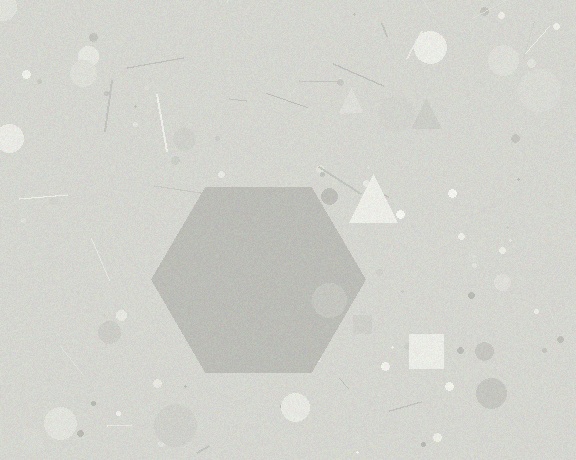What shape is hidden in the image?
A hexagon is hidden in the image.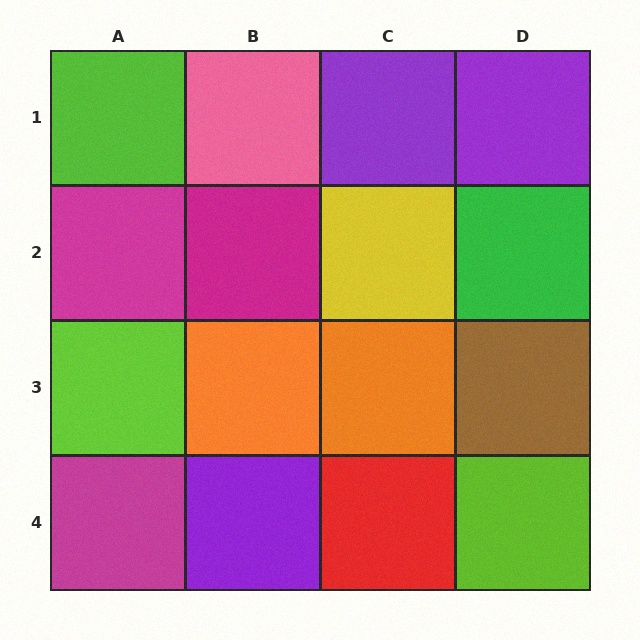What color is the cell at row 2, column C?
Yellow.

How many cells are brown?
1 cell is brown.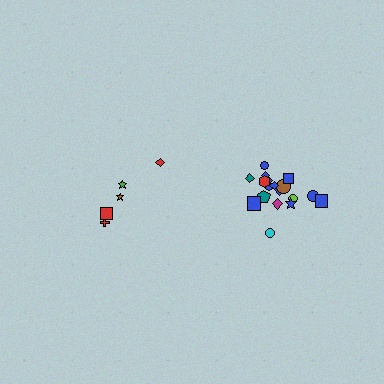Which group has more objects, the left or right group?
The right group.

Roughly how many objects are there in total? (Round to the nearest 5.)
Roughly 25 objects in total.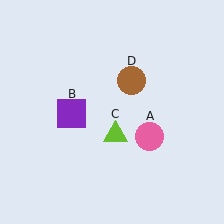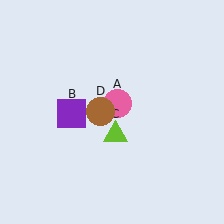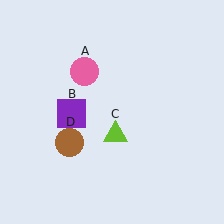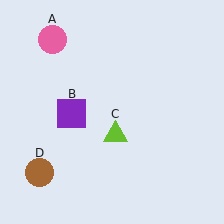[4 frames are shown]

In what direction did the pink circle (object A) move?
The pink circle (object A) moved up and to the left.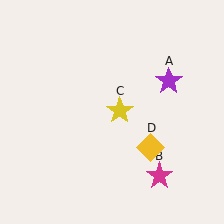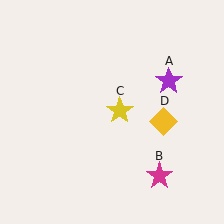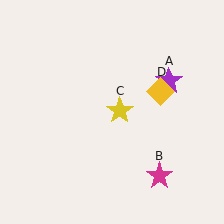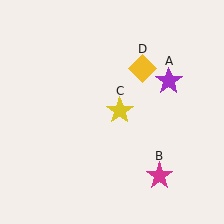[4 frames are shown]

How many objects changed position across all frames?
1 object changed position: yellow diamond (object D).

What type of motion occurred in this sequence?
The yellow diamond (object D) rotated counterclockwise around the center of the scene.